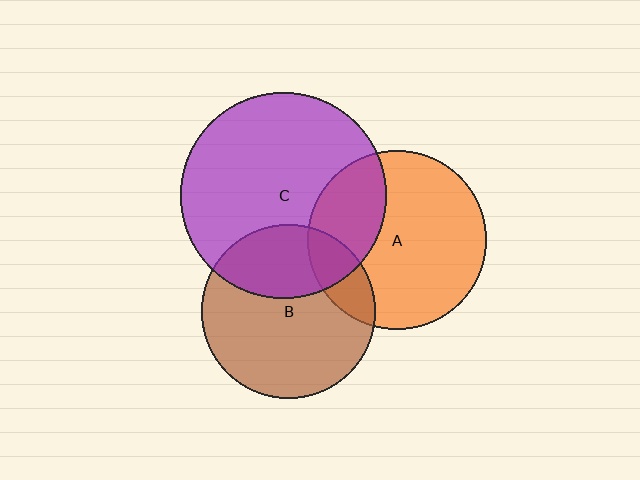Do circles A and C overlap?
Yes.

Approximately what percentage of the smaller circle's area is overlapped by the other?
Approximately 30%.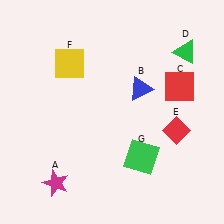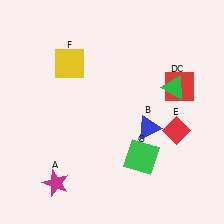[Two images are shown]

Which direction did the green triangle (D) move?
The green triangle (D) moved down.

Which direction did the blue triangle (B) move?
The blue triangle (B) moved down.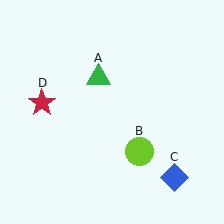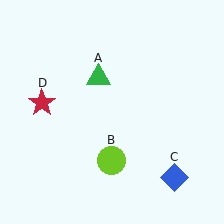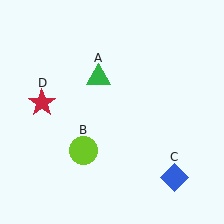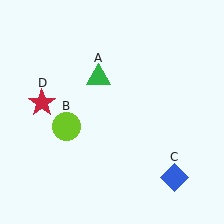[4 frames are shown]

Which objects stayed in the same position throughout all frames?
Green triangle (object A) and blue diamond (object C) and red star (object D) remained stationary.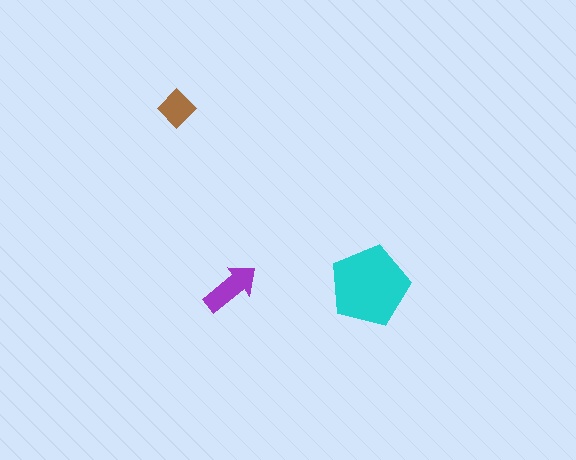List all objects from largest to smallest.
The cyan pentagon, the purple arrow, the brown diamond.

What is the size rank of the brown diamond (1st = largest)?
3rd.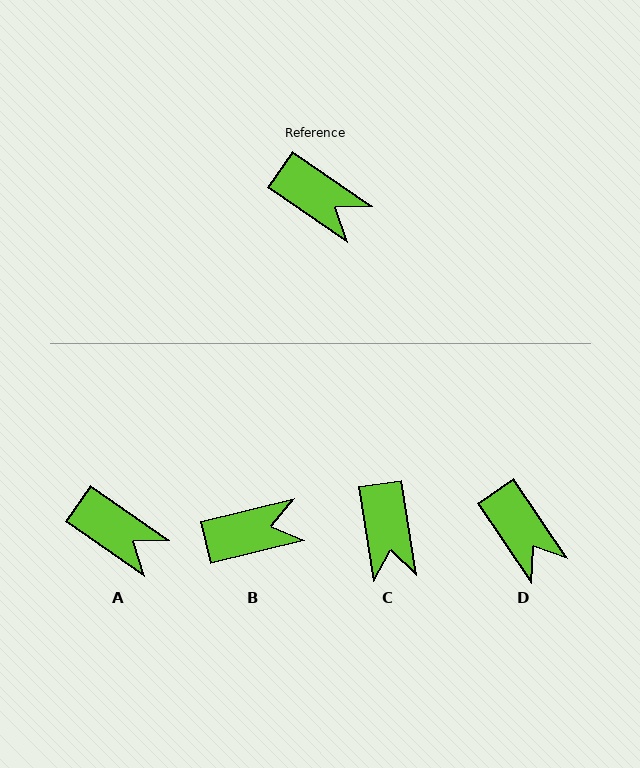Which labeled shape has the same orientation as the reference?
A.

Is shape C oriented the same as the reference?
No, it is off by about 47 degrees.